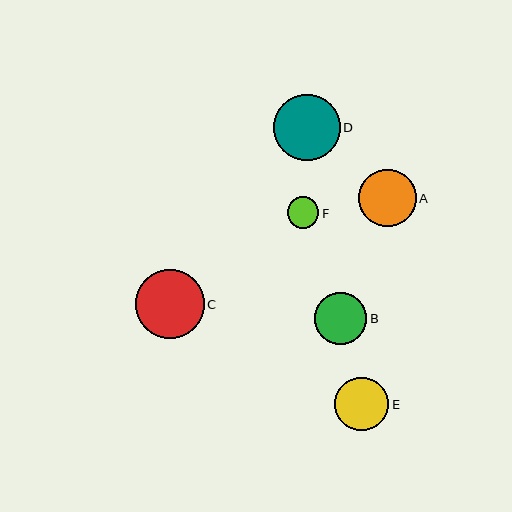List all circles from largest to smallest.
From largest to smallest: C, D, A, E, B, F.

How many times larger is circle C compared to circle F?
Circle C is approximately 2.2 times the size of circle F.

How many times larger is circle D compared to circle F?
Circle D is approximately 2.1 times the size of circle F.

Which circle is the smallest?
Circle F is the smallest with a size of approximately 31 pixels.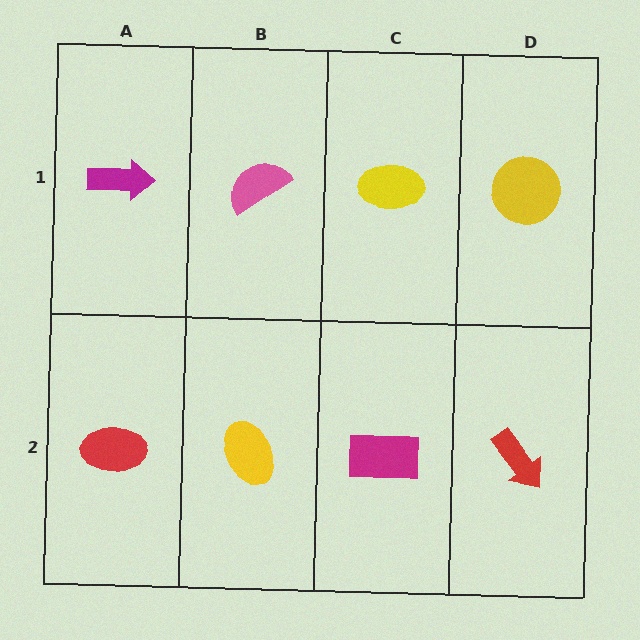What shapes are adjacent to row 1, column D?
A red arrow (row 2, column D), a yellow ellipse (row 1, column C).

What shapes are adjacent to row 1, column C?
A magenta rectangle (row 2, column C), a pink semicircle (row 1, column B), a yellow circle (row 1, column D).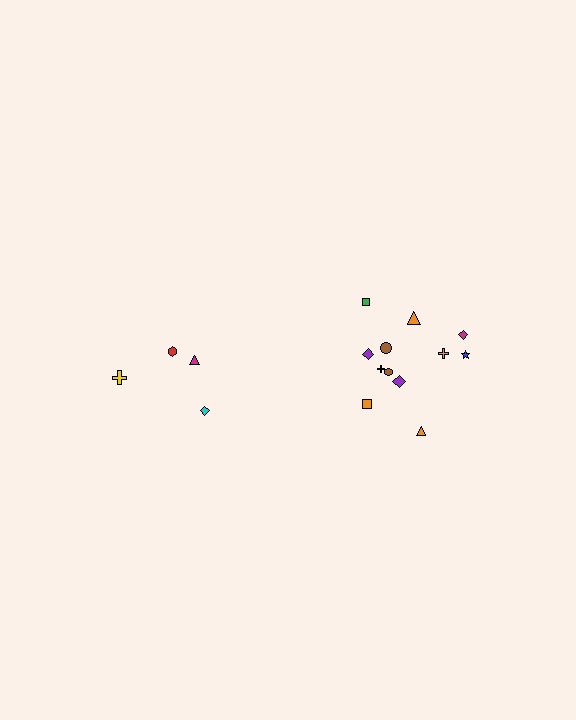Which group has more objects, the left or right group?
The right group.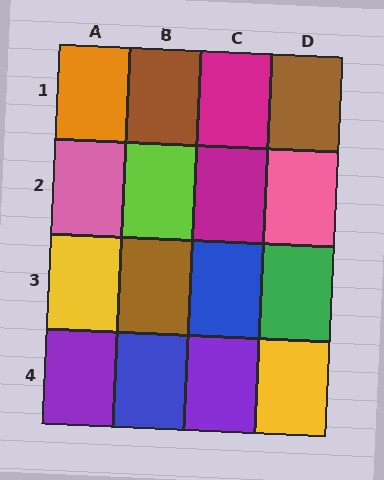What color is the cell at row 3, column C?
Blue.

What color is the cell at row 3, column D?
Green.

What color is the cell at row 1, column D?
Brown.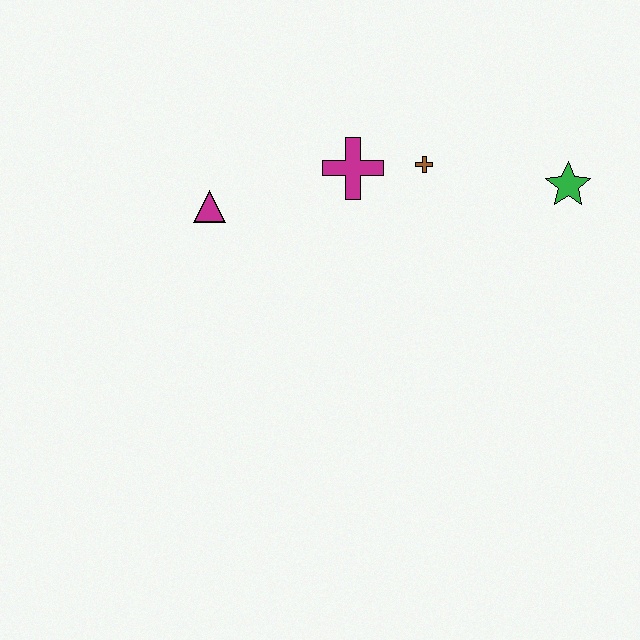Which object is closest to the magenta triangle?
The magenta cross is closest to the magenta triangle.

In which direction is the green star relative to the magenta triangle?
The green star is to the right of the magenta triangle.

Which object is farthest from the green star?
The magenta triangle is farthest from the green star.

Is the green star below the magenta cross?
Yes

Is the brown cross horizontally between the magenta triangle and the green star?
Yes